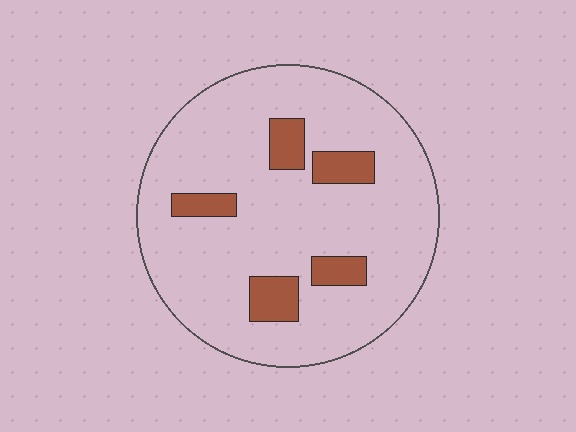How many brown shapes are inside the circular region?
5.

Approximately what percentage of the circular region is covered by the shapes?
Approximately 15%.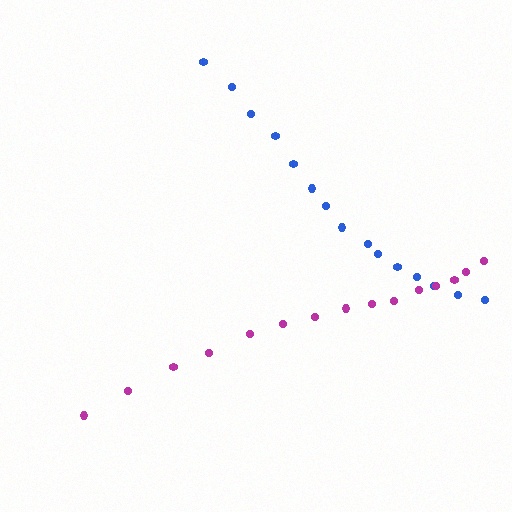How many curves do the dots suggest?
There are 2 distinct paths.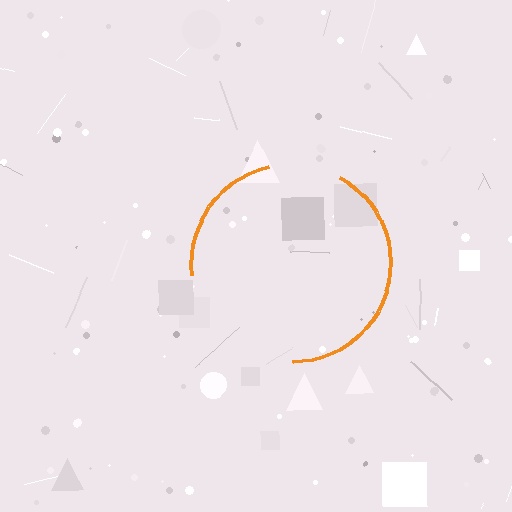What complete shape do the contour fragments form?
The contour fragments form a circle.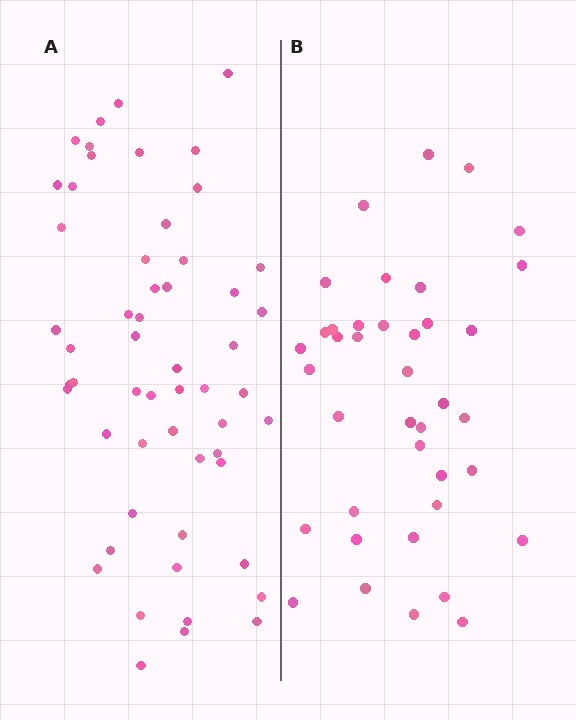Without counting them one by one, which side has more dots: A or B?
Region A (the left region) has more dots.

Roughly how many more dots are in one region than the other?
Region A has approximately 15 more dots than region B.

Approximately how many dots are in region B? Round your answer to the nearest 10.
About 40 dots. (The exact count is 39, which rounds to 40.)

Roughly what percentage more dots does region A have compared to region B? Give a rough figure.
About 40% more.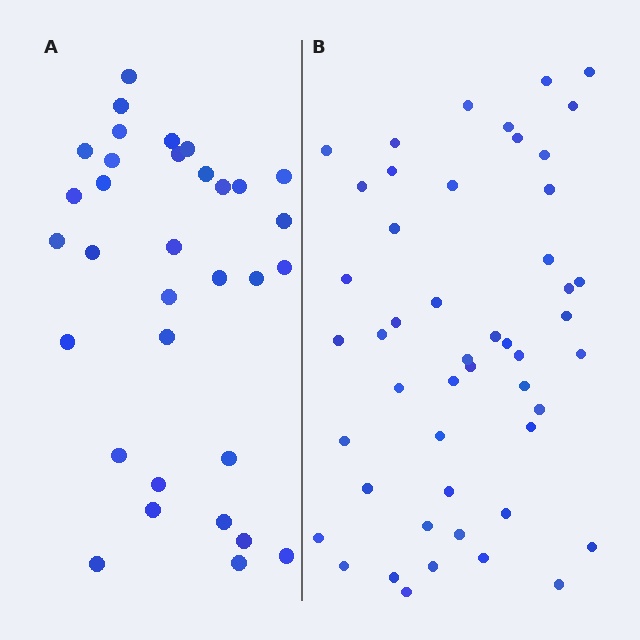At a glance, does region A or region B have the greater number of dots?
Region B (the right region) has more dots.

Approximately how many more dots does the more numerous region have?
Region B has approximately 15 more dots than region A.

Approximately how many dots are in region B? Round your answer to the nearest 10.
About 50 dots. (The exact count is 49, which rounds to 50.)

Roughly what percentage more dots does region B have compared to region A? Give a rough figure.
About 50% more.